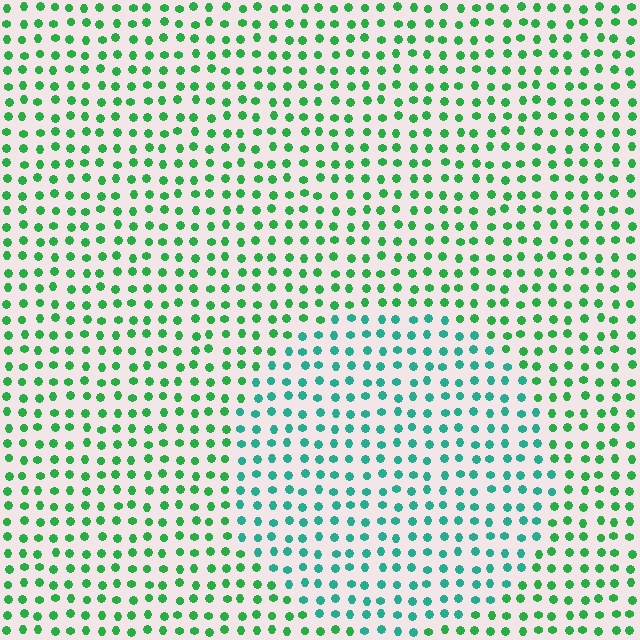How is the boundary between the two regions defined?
The boundary is defined purely by a slight shift in hue (about 35 degrees). Spacing, size, and orientation are identical on both sides.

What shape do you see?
I see a circle.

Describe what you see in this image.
The image is filled with small green elements in a uniform arrangement. A circle-shaped region is visible where the elements are tinted to a slightly different hue, forming a subtle color boundary.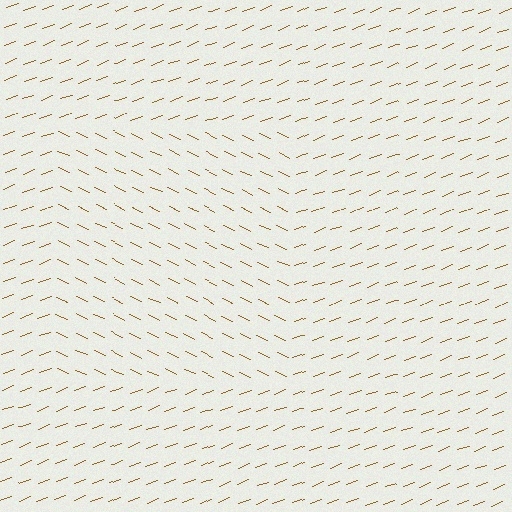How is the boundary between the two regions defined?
The boundary is defined purely by a change in line orientation (approximately 45 degrees difference). All lines are the same color and thickness.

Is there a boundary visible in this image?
Yes, there is a texture boundary formed by a change in line orientation.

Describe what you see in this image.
The image is filled with small brown line segments. A rectangle region in the image has lines oriented differently from the surrounding lines, creating a visible texture boundary.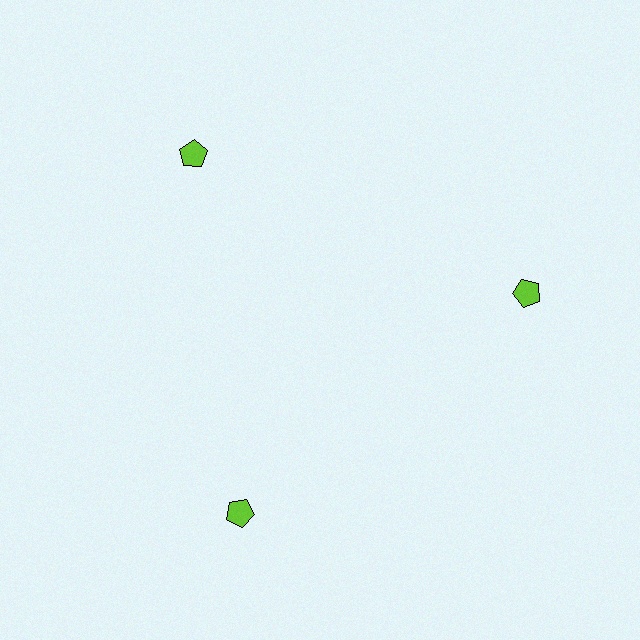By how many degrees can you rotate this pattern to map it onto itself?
The pattern maps onto itself every 120 degrees of rotation.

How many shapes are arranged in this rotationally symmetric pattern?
There are 3 shapes, arranged in 3 groups of 1.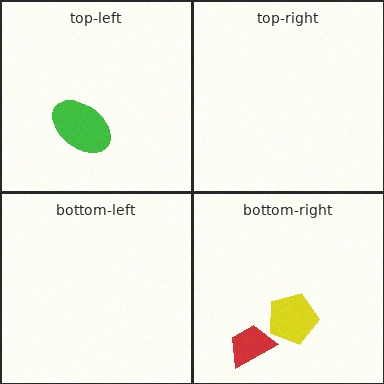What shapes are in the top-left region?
The green ellipse.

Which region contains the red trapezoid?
The bottom-right region.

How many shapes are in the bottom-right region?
2.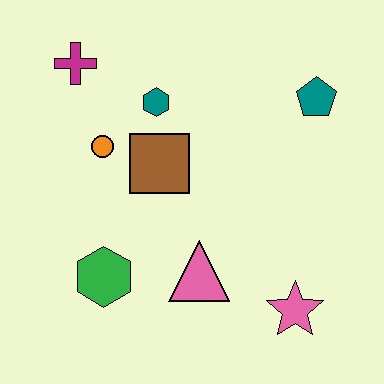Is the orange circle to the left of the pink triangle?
Yes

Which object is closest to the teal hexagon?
The brown square is closest to the teal hexagon.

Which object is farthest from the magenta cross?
The pink star is farthest from the magenta cross.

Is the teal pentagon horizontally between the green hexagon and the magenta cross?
No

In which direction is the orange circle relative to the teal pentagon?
The orange circle is to the left of the teal pentagon.